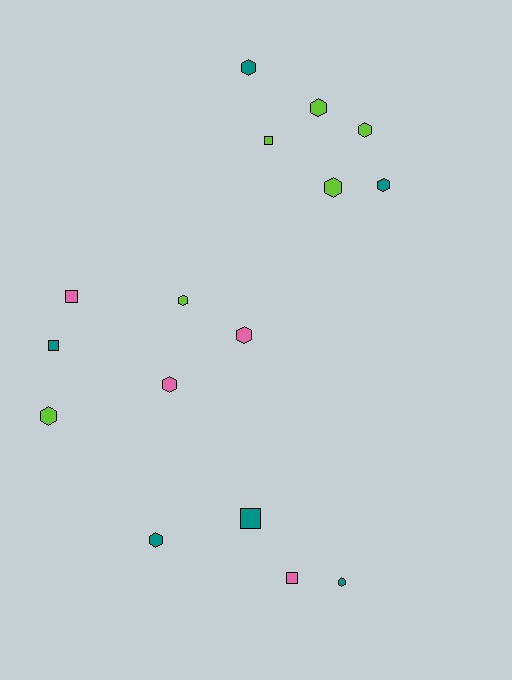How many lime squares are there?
There is 1 lime square.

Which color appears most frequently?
Teal, with 6 objects.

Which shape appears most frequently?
Hexagon, with 11 objects.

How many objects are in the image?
There are 16 objects.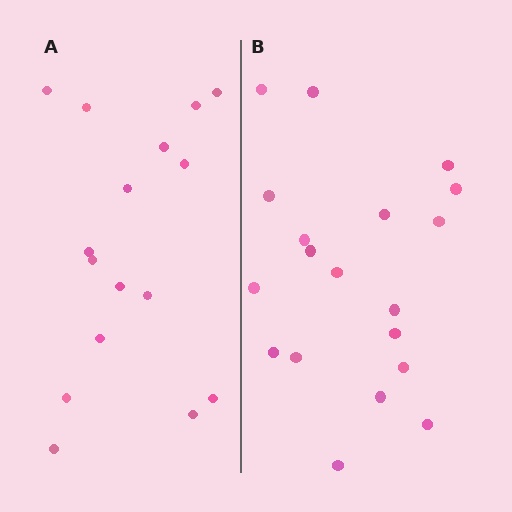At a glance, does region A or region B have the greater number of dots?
Region B (the right region) has more dots.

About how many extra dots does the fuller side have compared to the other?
Region B has just a few more — roughly 2 or 3 more dots than region A.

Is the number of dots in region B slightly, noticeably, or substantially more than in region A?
Region B has only slightly more — the two regions are fairly close. The ratio is roughly 1.2 to 1.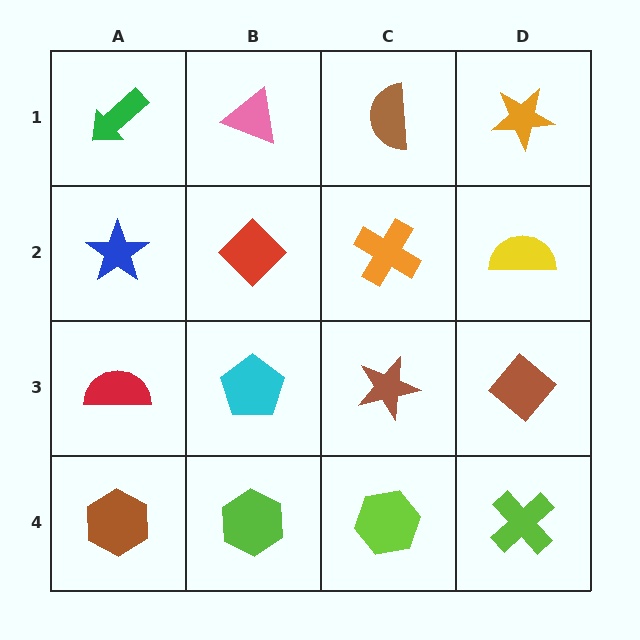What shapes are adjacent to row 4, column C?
A brown star (row 3, column C), a lime hexagon (row 4, column B), a lime cross (row 4, column D).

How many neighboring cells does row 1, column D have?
2.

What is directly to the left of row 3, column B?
A red semicircle.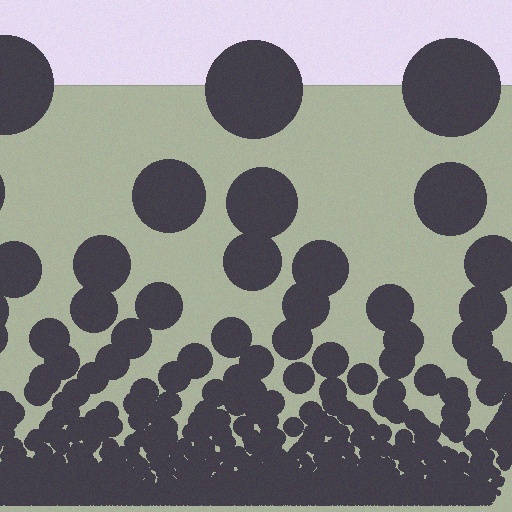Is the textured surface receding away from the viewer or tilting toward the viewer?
The surface appears to tilt toward the viewer. Texture elements get larger and sparser toward the top.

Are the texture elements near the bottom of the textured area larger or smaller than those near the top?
Smaller. The gradient is inverted — elements near the bottom are smaller and denser.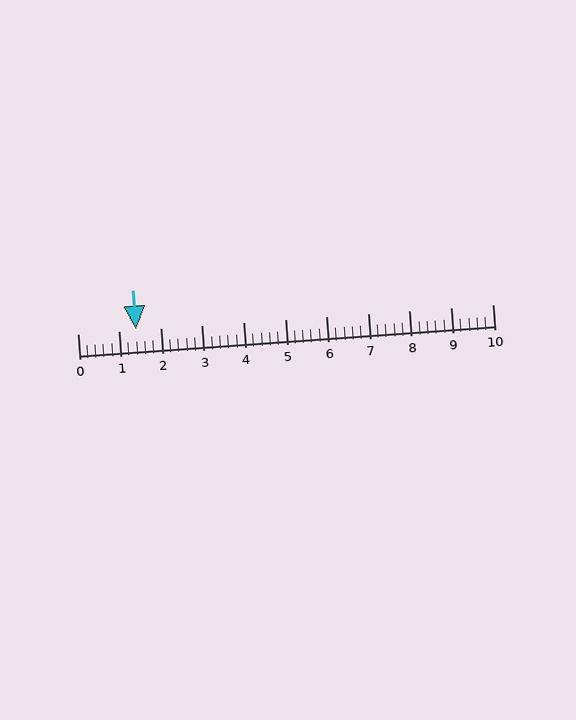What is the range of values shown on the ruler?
The ruler shows values from 0 to 10.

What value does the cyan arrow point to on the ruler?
The cyan arrow points to approximately 1.4.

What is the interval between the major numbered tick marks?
The major tick marks are spaced 1 units apart.